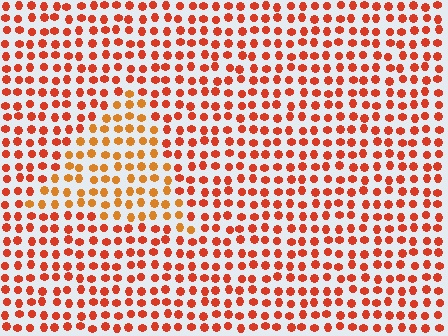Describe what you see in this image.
The image is filled with small red elements in a uniform arrangement. A triangle-shaped region is visible where the elements are tinted to a slightly different hue, forming a subtle color boundary.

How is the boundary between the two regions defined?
The boundary is defined purely by a slight shift in hue (about 24 degrees). Spacing, size, and orientation are identical on both sides.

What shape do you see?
I see a triangle.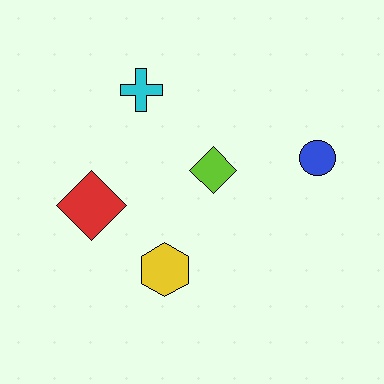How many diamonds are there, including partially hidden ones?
There are 2 diamonds.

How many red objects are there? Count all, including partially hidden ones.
There is 1 red object.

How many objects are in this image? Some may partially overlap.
There are 5 objects.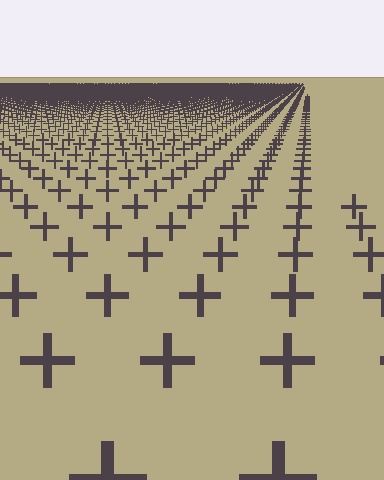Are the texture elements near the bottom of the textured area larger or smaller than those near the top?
Larger. Near the bottom, elements are closer to the viewer and appear at a bigger on-screen size.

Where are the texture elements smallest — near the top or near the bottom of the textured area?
Near the top.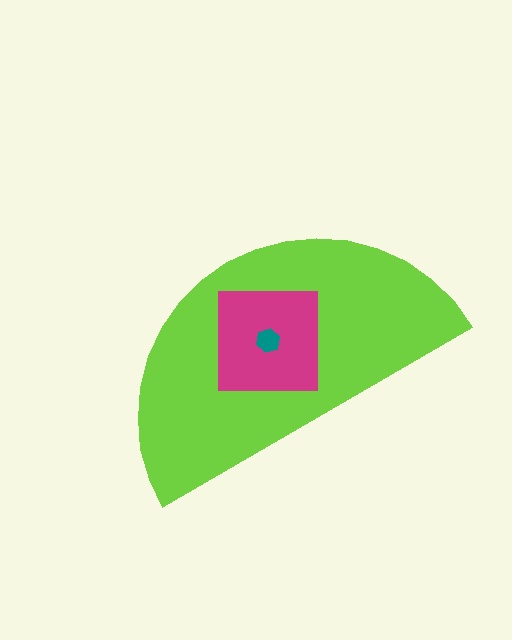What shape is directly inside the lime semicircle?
The magenta square.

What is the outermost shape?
The lime semicircle.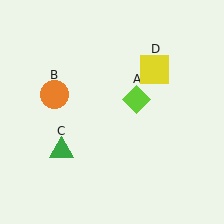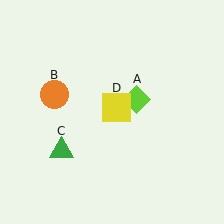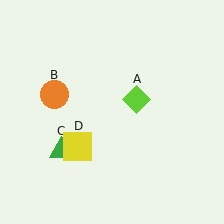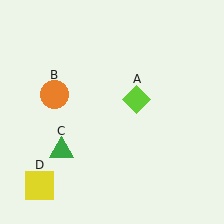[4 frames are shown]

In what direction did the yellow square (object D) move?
The yellow square (object D) moved down and to the left.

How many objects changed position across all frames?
1 object changed position: yellow square (object D).